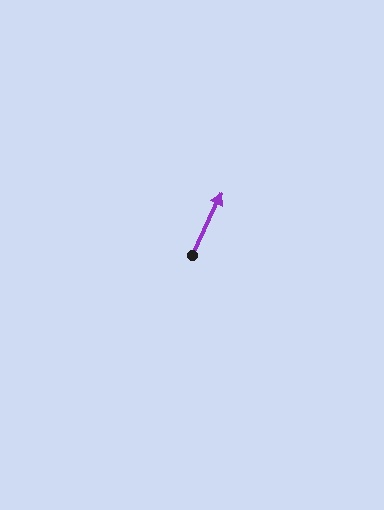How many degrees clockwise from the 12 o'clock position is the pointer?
Approximately 25 degrees.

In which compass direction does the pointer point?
Northeast.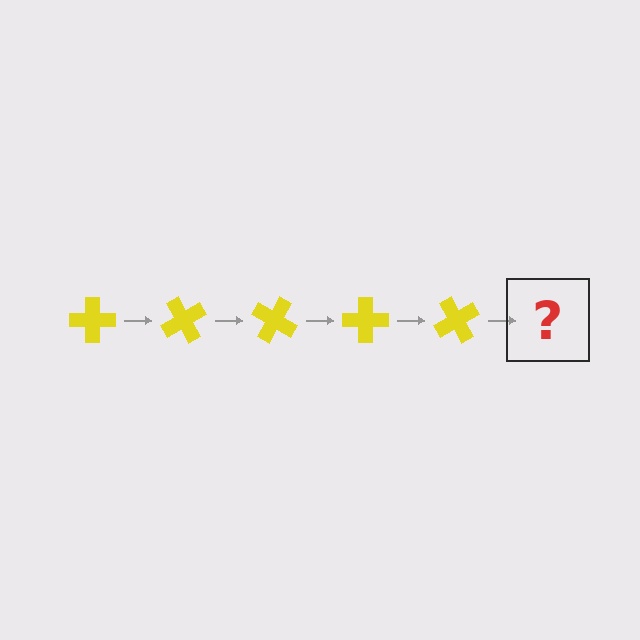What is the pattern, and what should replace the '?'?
The pattern is that the cross rotates 60 degrees each step. The '?' should be a yellow cross rotated 300 degrees.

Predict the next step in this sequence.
The next step is a yellow cross rotated 300 degrees.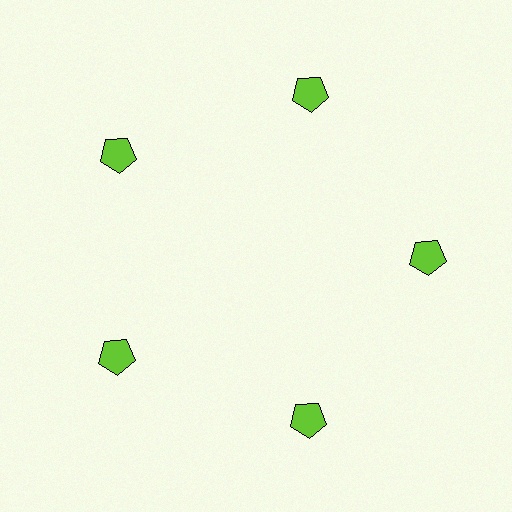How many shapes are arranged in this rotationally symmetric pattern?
There are 5 shapes, arranged in 5 groups of 1.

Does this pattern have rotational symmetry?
Yes, this pattern has 5-fold rotational symmetry. It looks the same after rotating 72 degrees around the center.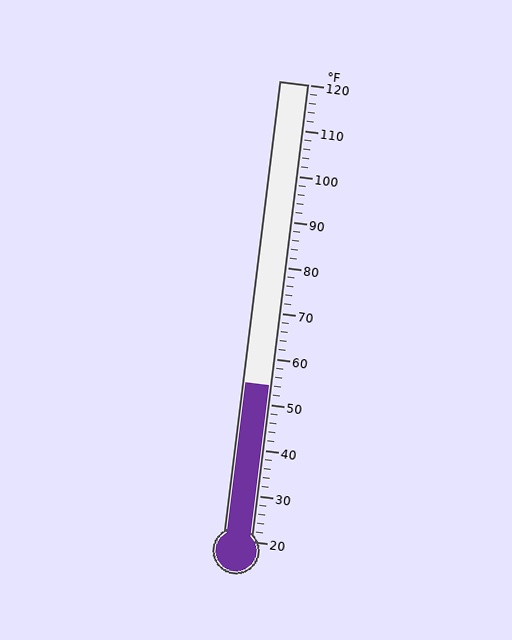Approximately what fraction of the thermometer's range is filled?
The thermometer is filled to approximately 35% of its range.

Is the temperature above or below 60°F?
The temperature is below 60°F.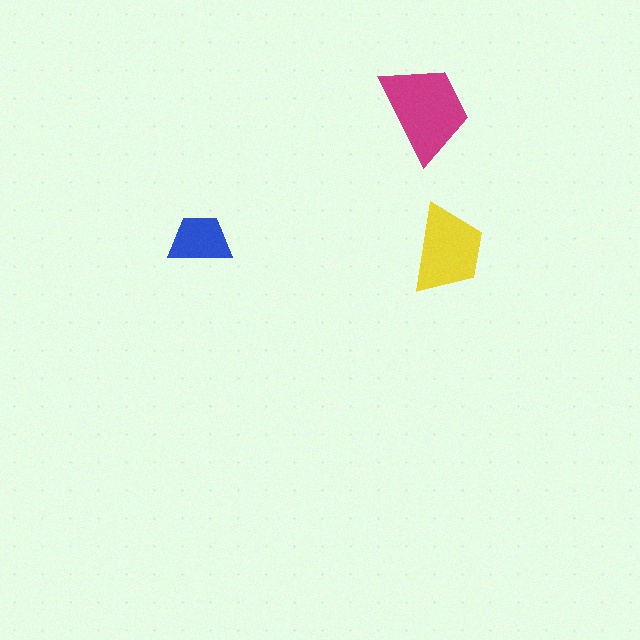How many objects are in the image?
There are 3 objects in the image.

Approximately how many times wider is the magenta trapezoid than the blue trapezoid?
About 1.5 times wider.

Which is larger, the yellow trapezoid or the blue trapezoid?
The yellow one.